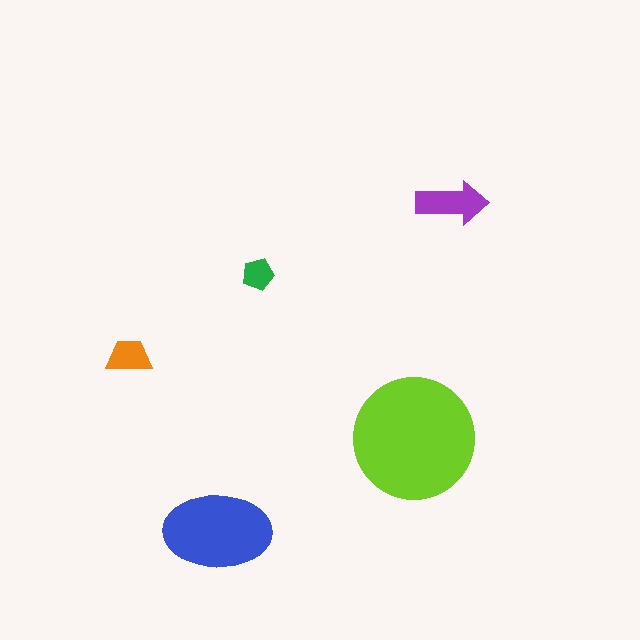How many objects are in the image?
There are 5 objects in the image.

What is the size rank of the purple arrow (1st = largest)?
3rd.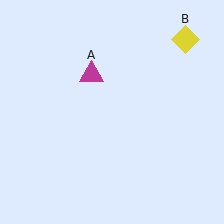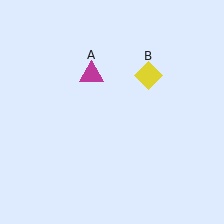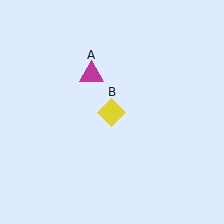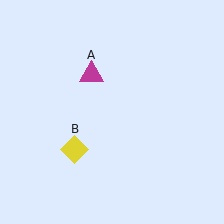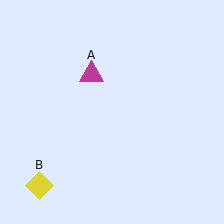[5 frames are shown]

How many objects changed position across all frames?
1 object changed position: yellow diamond (object B).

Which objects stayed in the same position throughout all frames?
Magenta triangle (object A) remained stationary.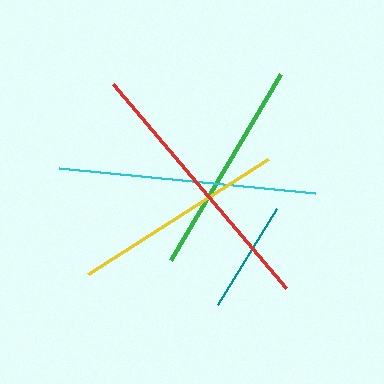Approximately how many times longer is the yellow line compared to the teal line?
The yellow line is approximately 1.9 times the length of the teal line.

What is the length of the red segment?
The red segment is approximately 267 pixels long.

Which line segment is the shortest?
The teal line is the shortest at approximately 112 pixels.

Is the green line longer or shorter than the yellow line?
The green line is longer than the yellow line.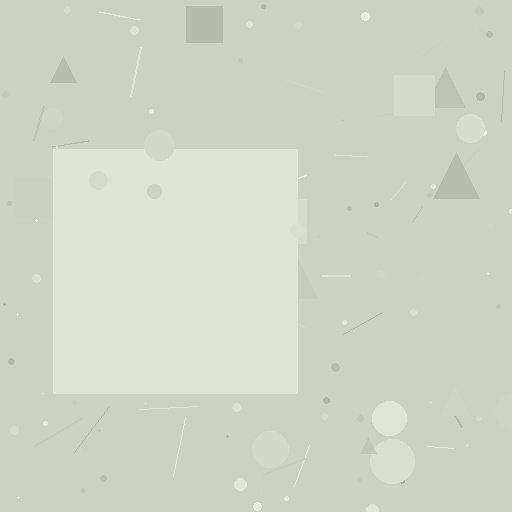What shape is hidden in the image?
A square is hidden in the image.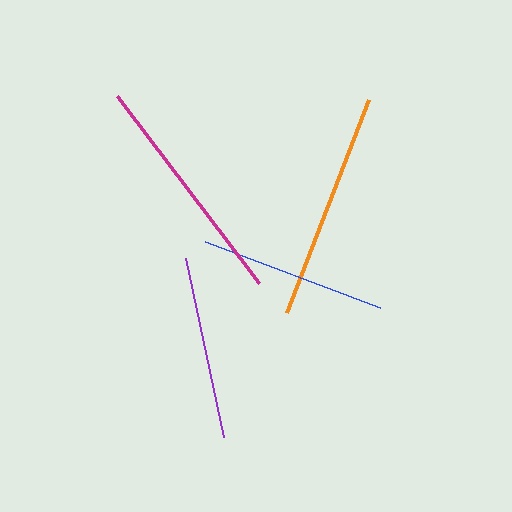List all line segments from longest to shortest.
From longest to shortest: magenta, orange, blue, purple.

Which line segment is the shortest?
The purple line is the shortest at approximately 183 pixels.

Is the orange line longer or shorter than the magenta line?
The magenta line is longer than the orange line.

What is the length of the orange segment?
The orange segment is approximately 228 pixels long.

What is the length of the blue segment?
The blue segment is approximately 188 pixels long.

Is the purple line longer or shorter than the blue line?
The blue line is longer than the purple line.